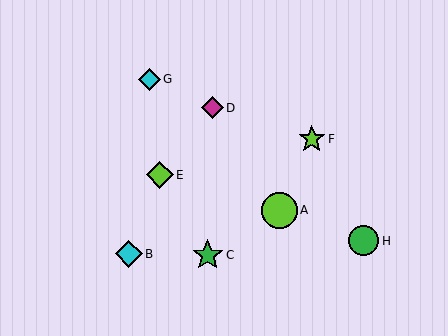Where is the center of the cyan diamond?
The center of the cyan diamond is at (150, 79).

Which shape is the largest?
The lime circle (labeled A) is the largest.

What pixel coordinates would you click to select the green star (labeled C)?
Click at (208, 255) to select the green star C.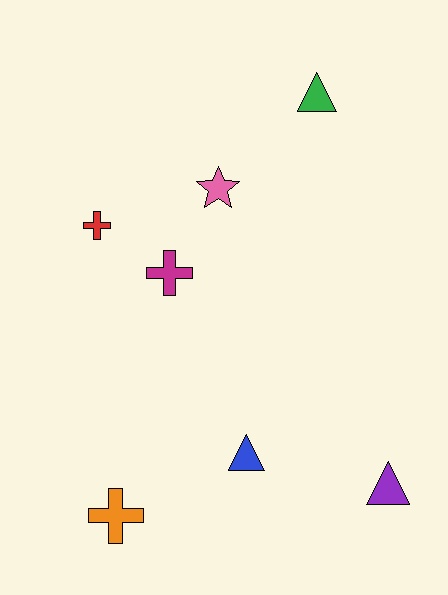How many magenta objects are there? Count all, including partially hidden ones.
There is 1 magenta object.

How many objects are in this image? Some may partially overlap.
There are 7 objects.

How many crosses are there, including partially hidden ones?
There are 3 crosses.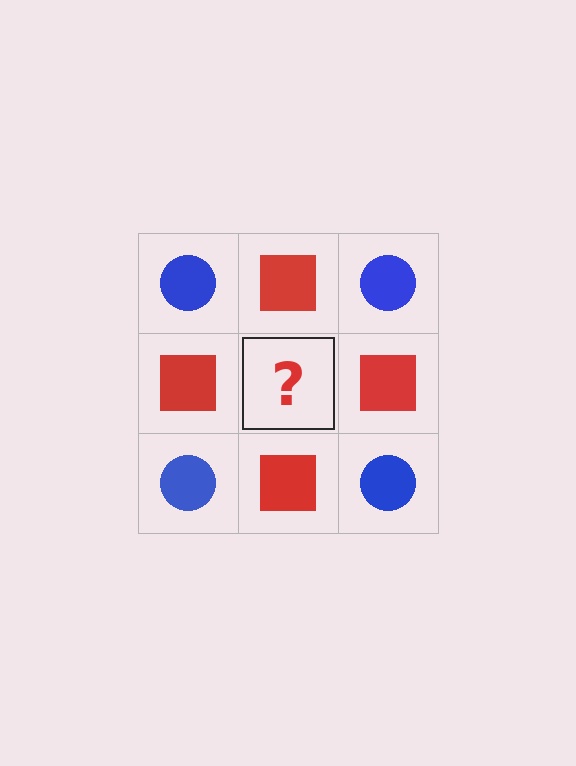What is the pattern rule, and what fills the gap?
The rule is that it alternates blue circle and red square in a checkerboard pattern. The gap should be filled with a blue circle.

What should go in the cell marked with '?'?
The missing cell should contain a blue circle.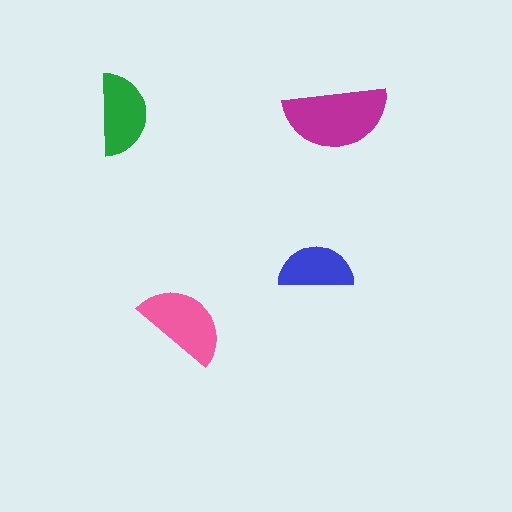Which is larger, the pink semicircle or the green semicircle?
The pink one.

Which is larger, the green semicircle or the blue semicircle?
The green one.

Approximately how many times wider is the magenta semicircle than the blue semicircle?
About 1.5 times wider.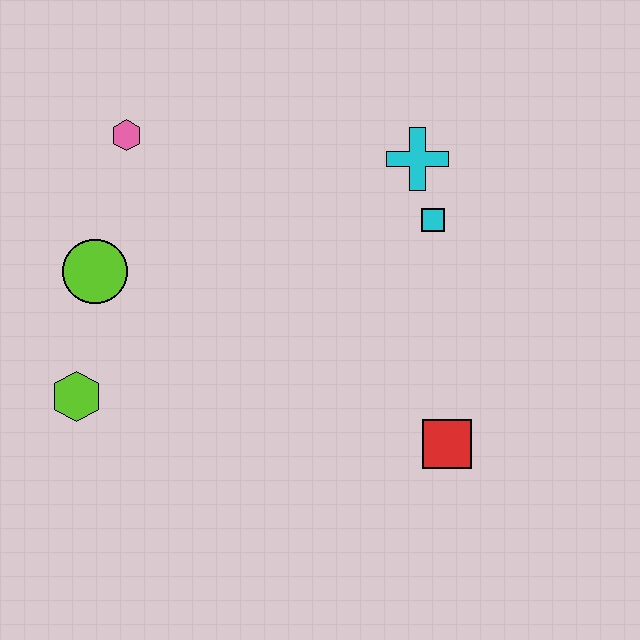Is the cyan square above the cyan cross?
No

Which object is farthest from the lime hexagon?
The cyan cross is farthest from the lime hexagon.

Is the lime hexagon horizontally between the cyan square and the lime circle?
No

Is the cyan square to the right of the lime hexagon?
Yes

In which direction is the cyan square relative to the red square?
The cyan square is above the red square.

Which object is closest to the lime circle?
The lime hexagon is closest to the lime circle.